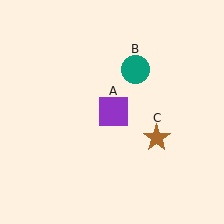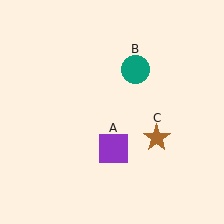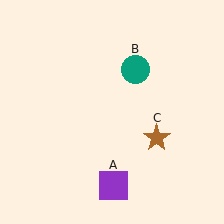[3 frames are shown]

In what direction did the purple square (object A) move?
The purple square (object A) moved down.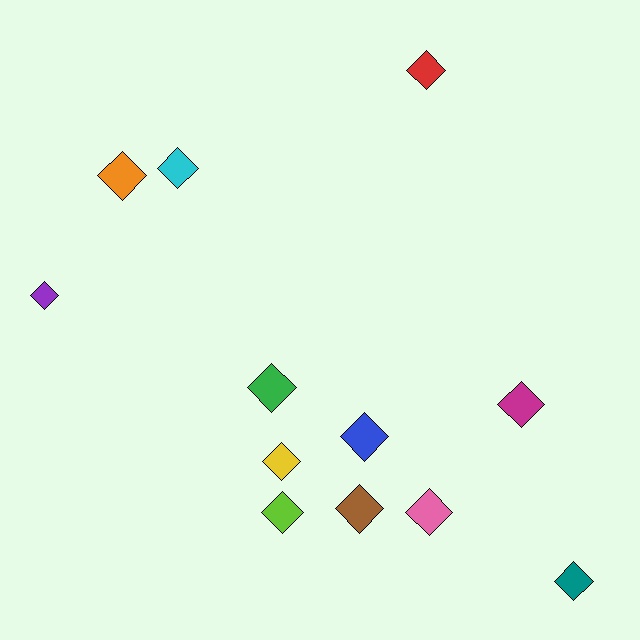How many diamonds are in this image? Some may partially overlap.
There are 12 diamonds.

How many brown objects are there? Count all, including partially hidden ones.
There is 1 brown object.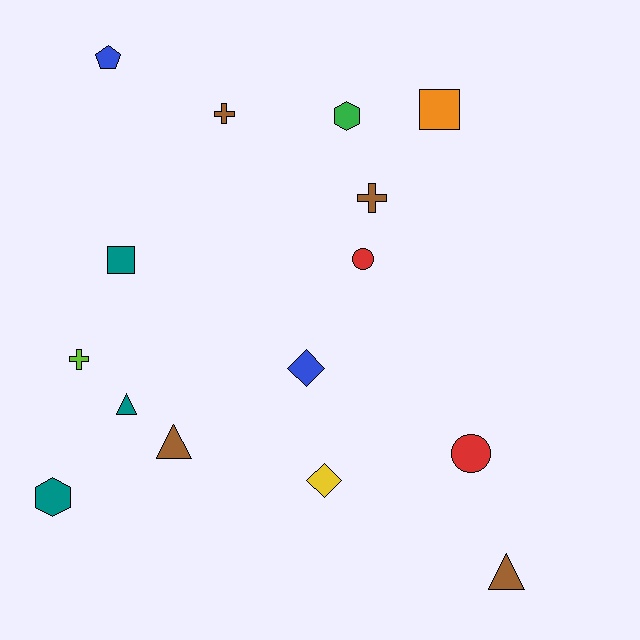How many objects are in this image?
There are 15 objects.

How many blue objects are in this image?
There are 2 blue objects.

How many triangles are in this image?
There are 3 triangles.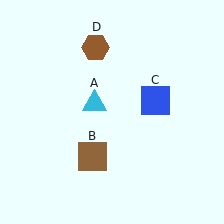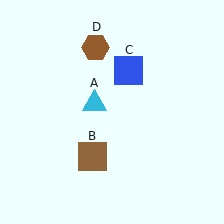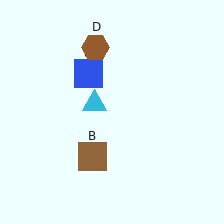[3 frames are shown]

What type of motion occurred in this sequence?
The blue square (object C) rotated counterclockwise around the center of the scene.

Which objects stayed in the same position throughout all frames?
Cyan triangle (object A) and brown square (object B) and brown hexagon (object D) remained stationary.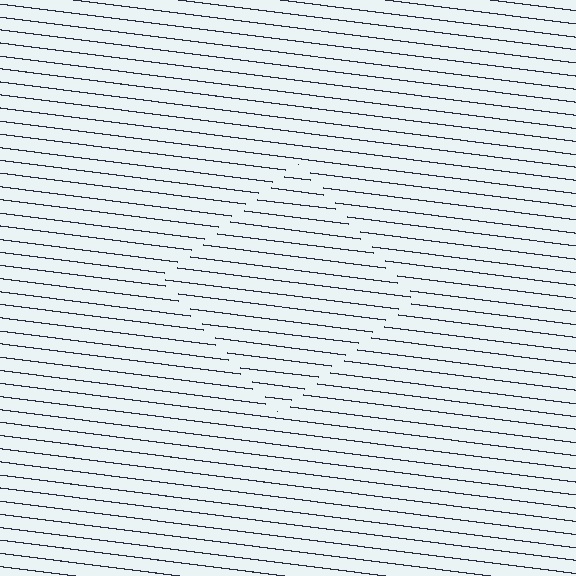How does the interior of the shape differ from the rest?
The interior of the shape contains the same grating, shifted by half a period — the contour is defined by the phase discontinuity where line-ends from the inner and outer gratings abut.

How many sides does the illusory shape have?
4 sides — the line-ends trace a square.